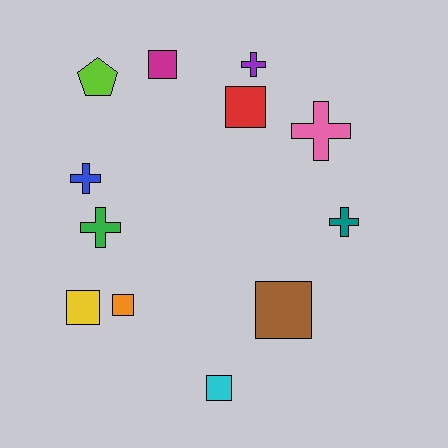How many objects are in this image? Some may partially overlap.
There are 12 objects.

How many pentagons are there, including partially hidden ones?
There is 1 pentagon.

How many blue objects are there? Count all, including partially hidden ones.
There is 1 blue object.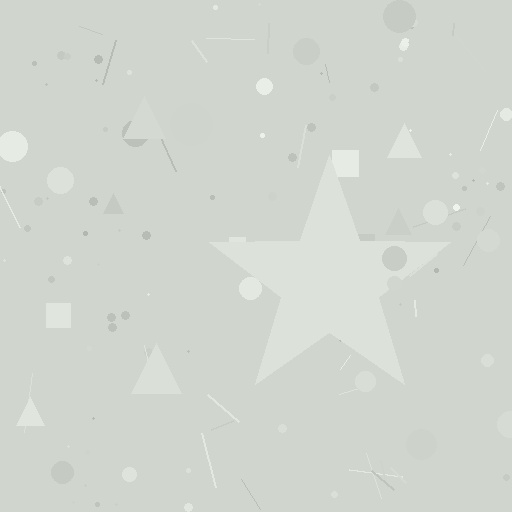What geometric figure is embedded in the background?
A star is embedded in the background.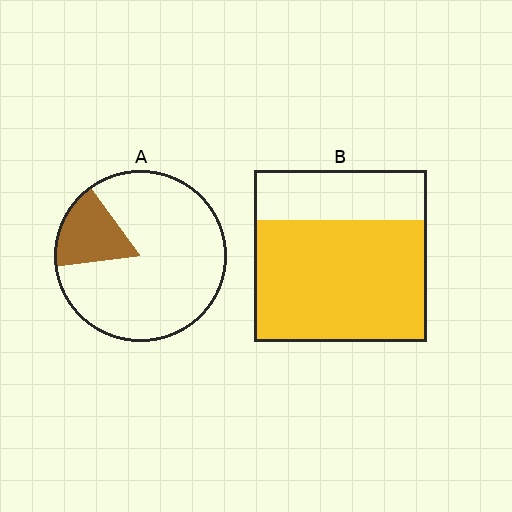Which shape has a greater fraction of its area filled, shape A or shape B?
Shape B.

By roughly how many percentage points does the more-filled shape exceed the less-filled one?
By roughly 55 percentage points (B over A).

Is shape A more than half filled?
No.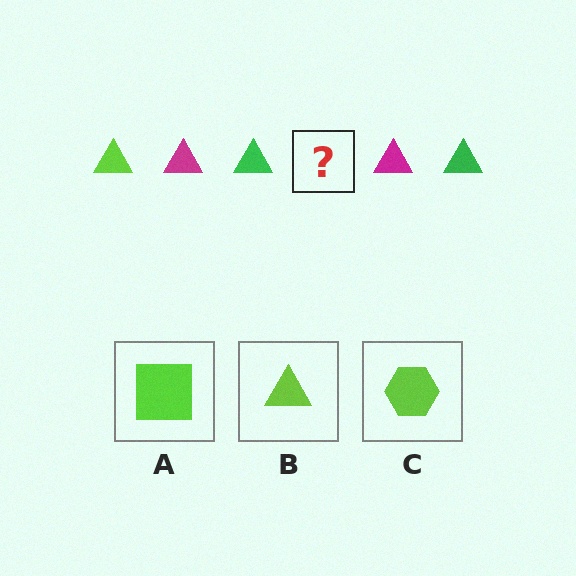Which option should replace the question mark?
Option B.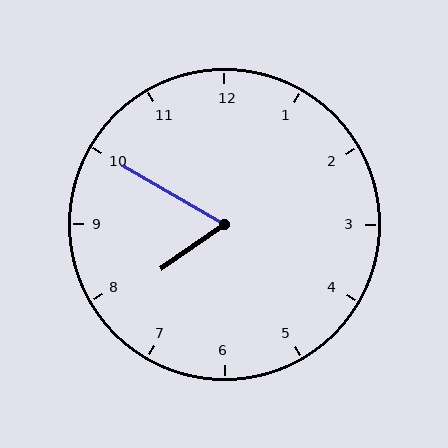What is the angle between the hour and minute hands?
Approximately 65 degrees.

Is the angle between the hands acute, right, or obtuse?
It is acute.